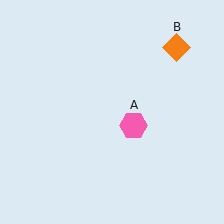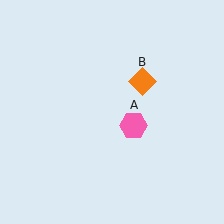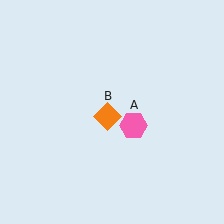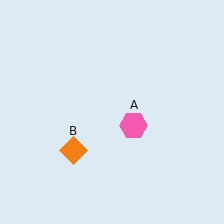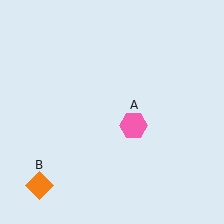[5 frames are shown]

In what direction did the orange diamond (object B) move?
The orange diamond (object B) moved down and to the left.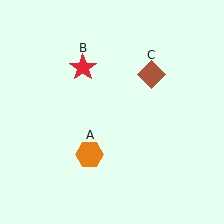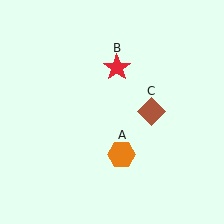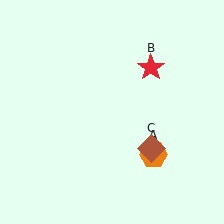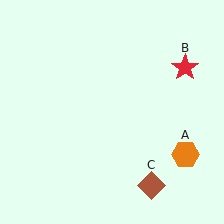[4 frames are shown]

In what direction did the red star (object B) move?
The red star (object B) moved right.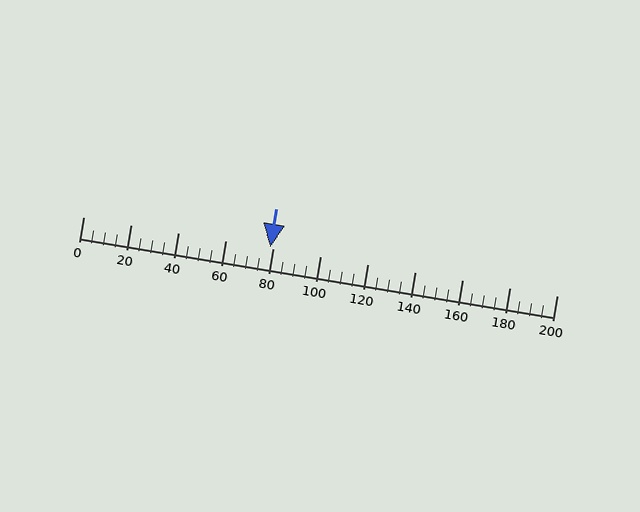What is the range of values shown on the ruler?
The ruler shows values from 0 to 200.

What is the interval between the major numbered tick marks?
The major tick marks are spaced 20 units apart.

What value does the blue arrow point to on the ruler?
The blue arrow points to approximately 79.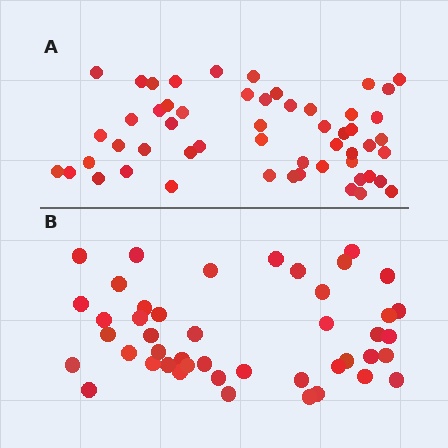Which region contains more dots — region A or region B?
Region A (the top region) has more dots.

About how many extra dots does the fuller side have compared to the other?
Region A has roughly 8 or so more dots than region B.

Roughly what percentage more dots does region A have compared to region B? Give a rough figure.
About 20% more.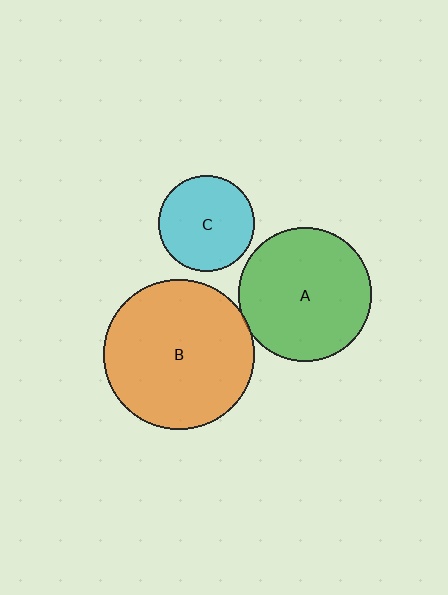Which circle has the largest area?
Circle B (orange).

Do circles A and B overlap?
Yes.